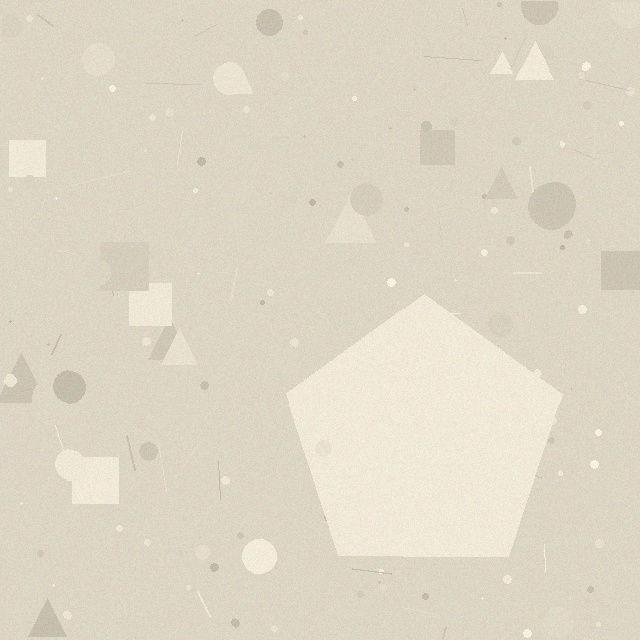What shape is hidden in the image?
A pentagon is hidden in the image.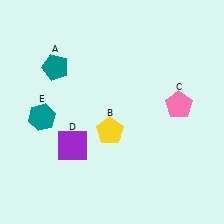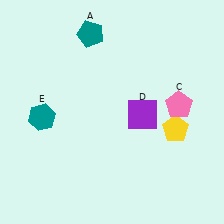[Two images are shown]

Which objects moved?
The objects that moved are: the teal pentagon (A), the yellow pentagon (B), the purple square (D).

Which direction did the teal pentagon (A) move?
The teal pentagon (A) moved right.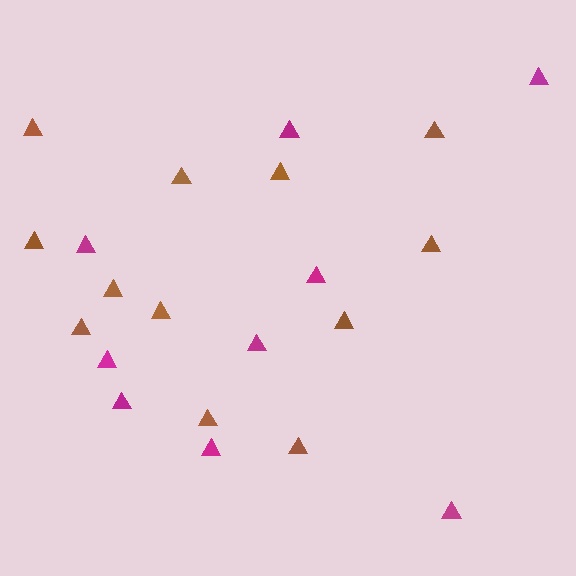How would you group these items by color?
There are 2 groups: one group of magenta triangles (9) and one group of brown triangles (12).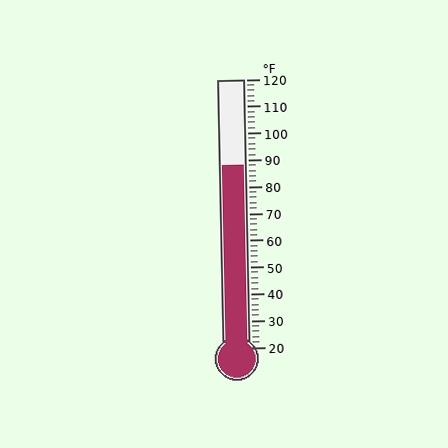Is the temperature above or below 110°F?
The temperature is below 110°F.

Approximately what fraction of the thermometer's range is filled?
The thermometer is filled to approximately 70% of its range.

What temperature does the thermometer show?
The thermometer shows approximately 88°F.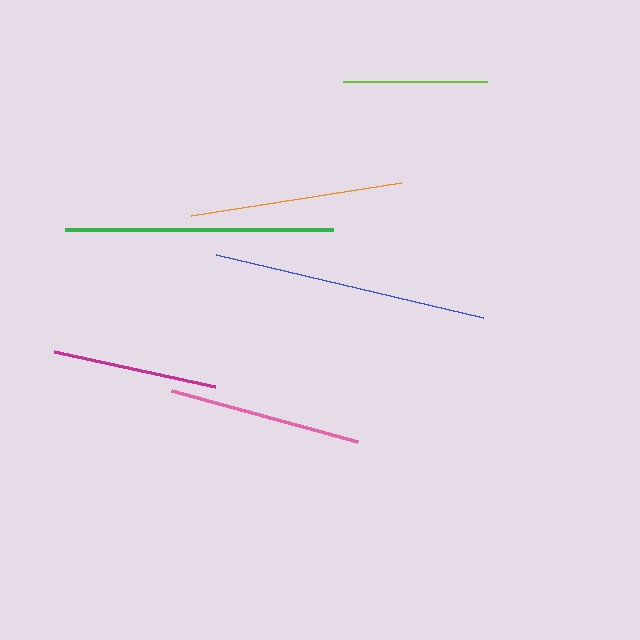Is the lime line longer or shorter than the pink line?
The pink line is longer than the lime line.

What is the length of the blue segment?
The blue segment is approximately 274 pixels long.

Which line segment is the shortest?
The lime line is the shortest at approximately 144 pixels.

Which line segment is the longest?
The blue line is the longest at approximately 274 pixels.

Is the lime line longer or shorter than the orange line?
The orange line is longer than the lime line.